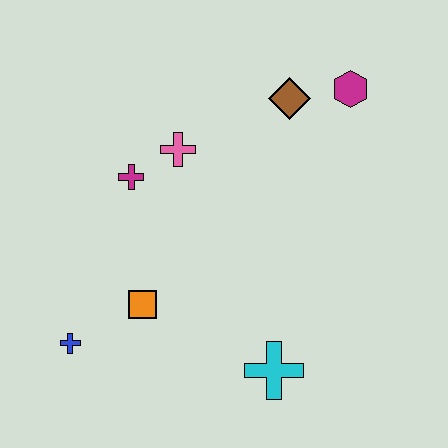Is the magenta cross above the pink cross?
No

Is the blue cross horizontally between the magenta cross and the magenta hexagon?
No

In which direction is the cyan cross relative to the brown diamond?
The cyan cross is below the brown diamond.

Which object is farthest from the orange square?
The magenta hexagon is farthest from the orange square.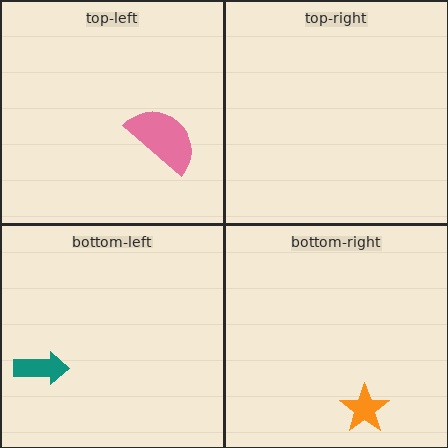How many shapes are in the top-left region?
1.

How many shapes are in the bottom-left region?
1.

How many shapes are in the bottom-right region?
1.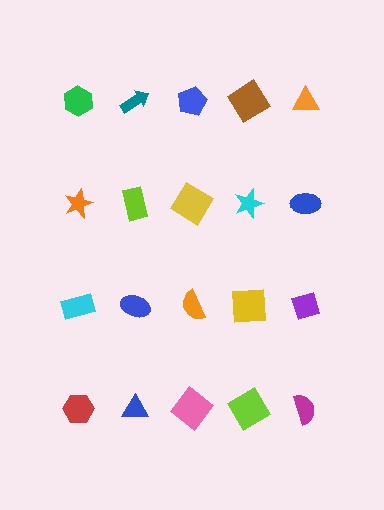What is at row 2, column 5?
A blue ellipse.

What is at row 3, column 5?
A purple diamond.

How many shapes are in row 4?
5 shapes.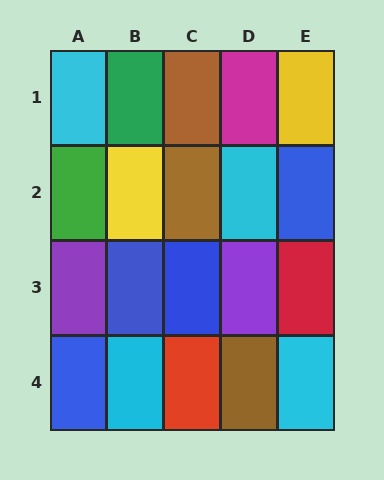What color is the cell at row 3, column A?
Purple.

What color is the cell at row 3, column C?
Blue.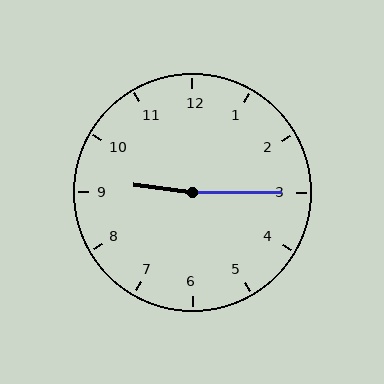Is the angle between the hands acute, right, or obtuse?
It is obtuse.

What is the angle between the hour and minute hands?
Approximately 172 degrees.